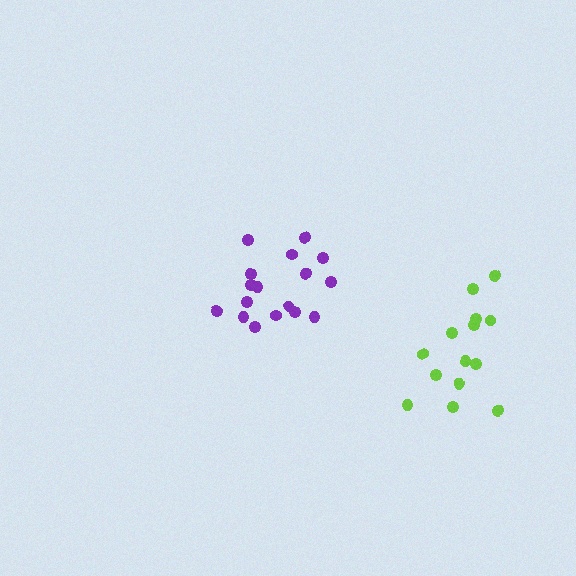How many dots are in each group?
Group 1: 17 dots, Group 2: 14 dots (31 total).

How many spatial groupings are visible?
There are 2 spatial groupings.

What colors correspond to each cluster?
The clusters are colored: purple, lime.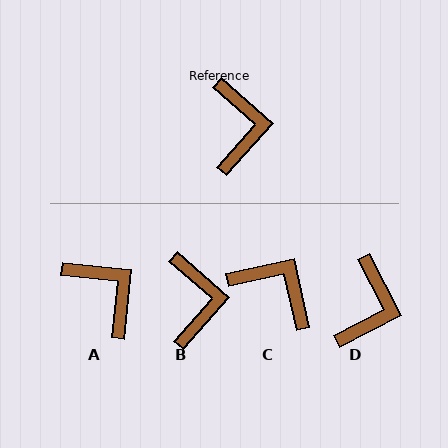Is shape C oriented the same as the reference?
No, it is off by about 54 degrees.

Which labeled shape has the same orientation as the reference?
B.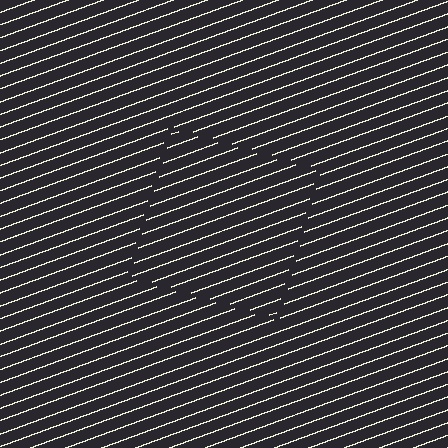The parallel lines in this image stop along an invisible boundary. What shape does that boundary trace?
An illusory square. The interior of the shape contains the same grating, shifted by half a period — the contour is defined by the phase discontinuity where line-ends from the inner and outer gratings abut.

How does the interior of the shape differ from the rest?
The interior of the shape contains the same grating, shifted by half a period — the contour is defined by the phase discontinuity where line-ends from the inner and outer gratings abut.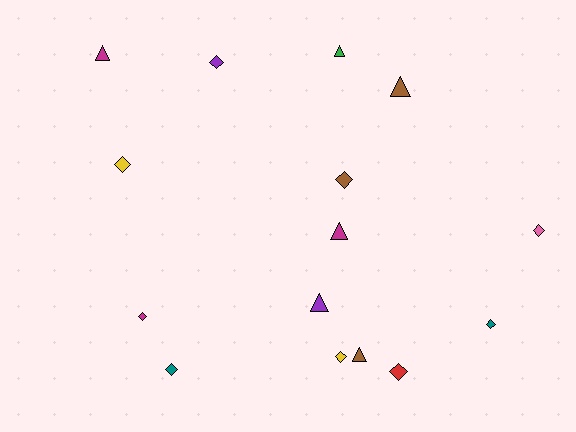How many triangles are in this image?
There are 6 triangles.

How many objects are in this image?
There are 15 objects.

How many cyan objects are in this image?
There are no cyan objects.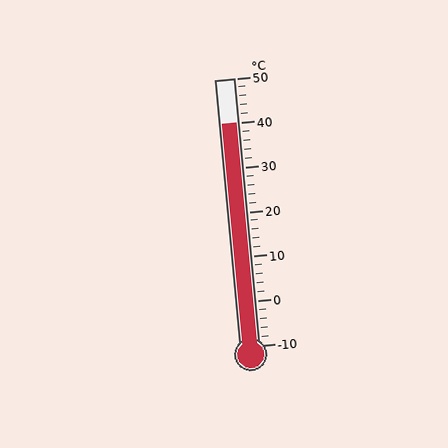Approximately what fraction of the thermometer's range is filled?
The thermometer is filled to approximately 85% of its range.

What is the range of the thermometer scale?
The thermometer scale ranges from -10°C to 50°C.